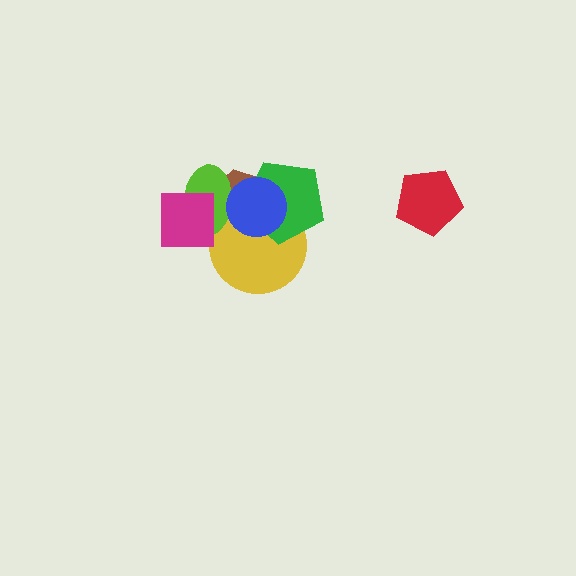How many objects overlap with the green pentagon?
3 objects overlap with the green pentagon.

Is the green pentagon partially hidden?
Yes, it is partially covered by another shape.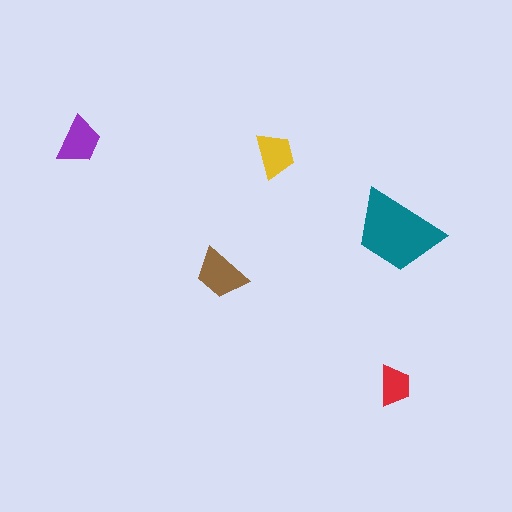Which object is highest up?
The purple trapezoid is topmost.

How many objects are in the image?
There are 5 objects in the image.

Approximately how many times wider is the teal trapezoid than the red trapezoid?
About 2 times wider.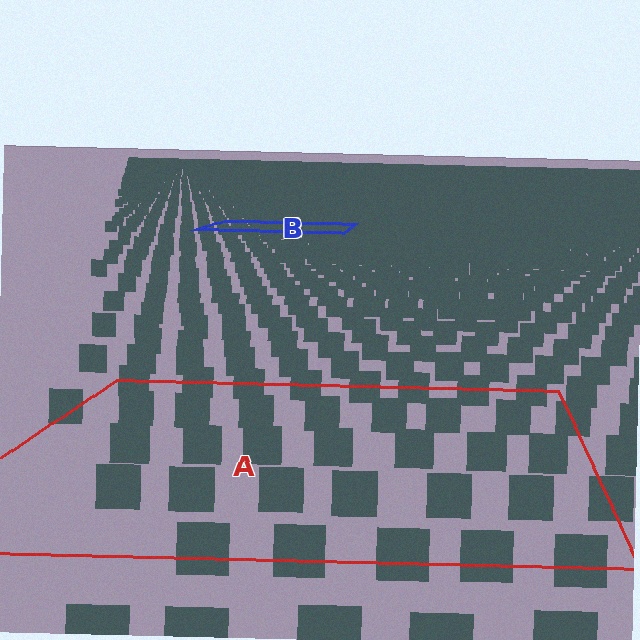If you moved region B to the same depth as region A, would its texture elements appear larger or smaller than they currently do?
They would appear larger. At a closer depth, the same texture elements are projected at a bigger on-screen size.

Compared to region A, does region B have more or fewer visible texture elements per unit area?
Region B has more texture elements per unit area — they are packed more densely because it is farther away.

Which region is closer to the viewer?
Region A is closer. The texture elements there are larger and more spread out.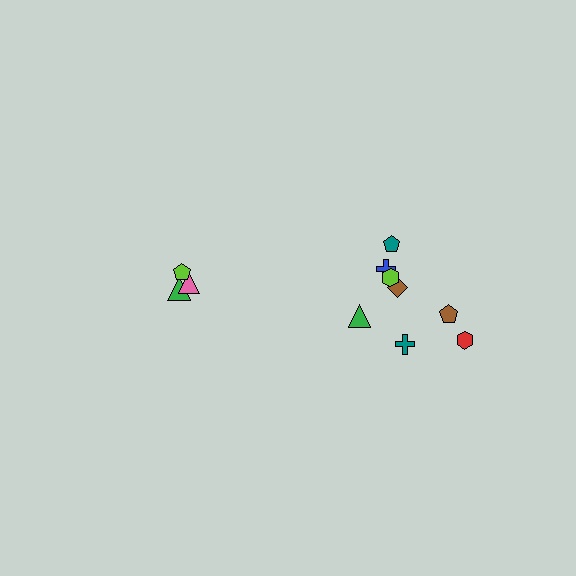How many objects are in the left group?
There are 3 objects.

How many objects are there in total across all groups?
There are 11 objects.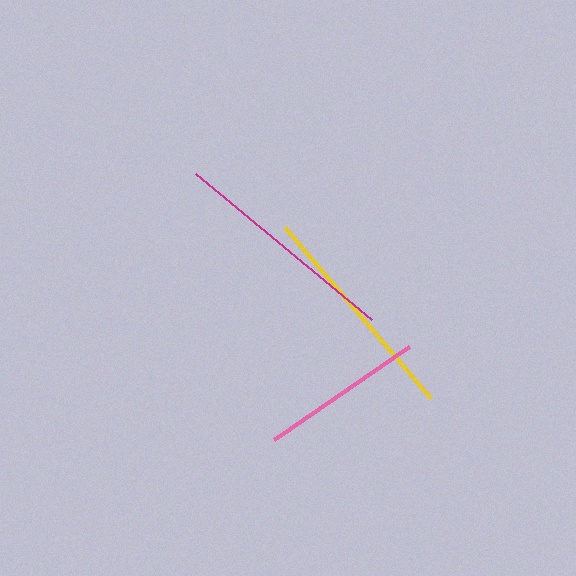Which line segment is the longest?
The magenta line is the longest at approximately 229 pixels.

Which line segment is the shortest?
The pink line is the shortest at approximately 163 pixels.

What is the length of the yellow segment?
The yellow segment is approximately 225 pixels long.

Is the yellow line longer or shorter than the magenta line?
The magenta line is longer than the yellow line.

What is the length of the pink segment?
The pink segment is approximately 163 pixels long.